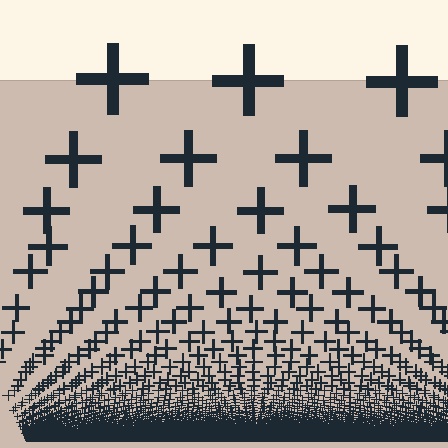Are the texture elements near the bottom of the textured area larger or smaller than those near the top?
Smaller. The gradient is inverted — elements near the bottom are smaller and denser.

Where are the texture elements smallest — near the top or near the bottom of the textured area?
Near the bottom.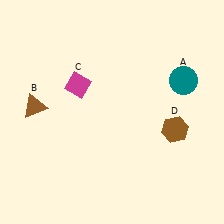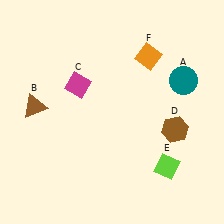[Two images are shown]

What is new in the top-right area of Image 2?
An orange diamond (F) was added in the top-right area of Image 2.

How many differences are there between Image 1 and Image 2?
There are 2 differences between the two images.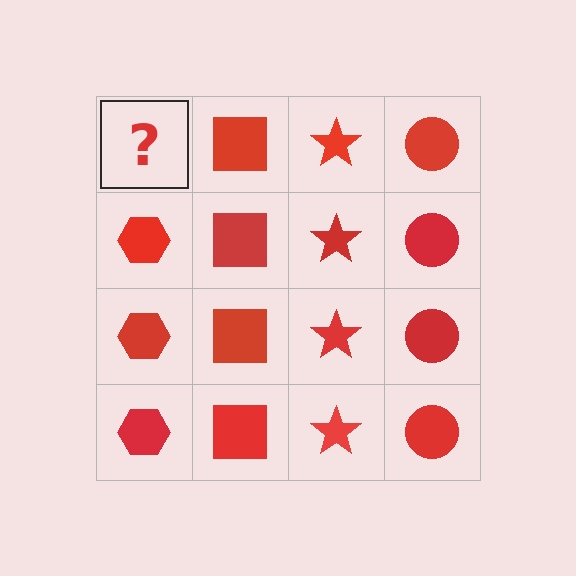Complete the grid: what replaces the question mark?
The question mark should be replaced with a red hexagon.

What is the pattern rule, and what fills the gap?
The rule is that each column has a consistent shape. The gap should be filled with a red hexagon.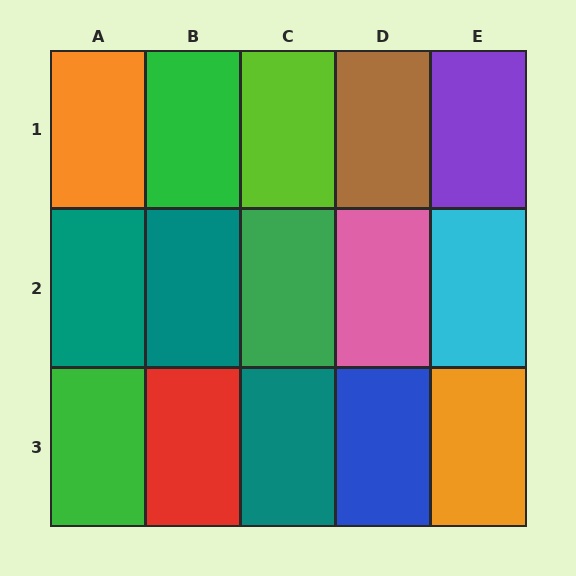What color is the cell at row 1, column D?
Brown.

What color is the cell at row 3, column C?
Teal.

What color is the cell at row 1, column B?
Green.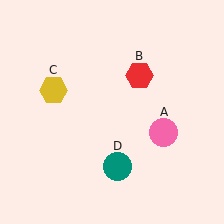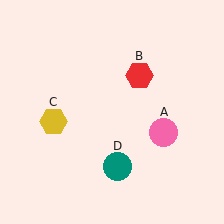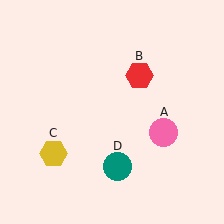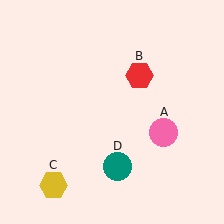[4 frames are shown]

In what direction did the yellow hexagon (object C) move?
The yellow hexagon (object C) moved down.